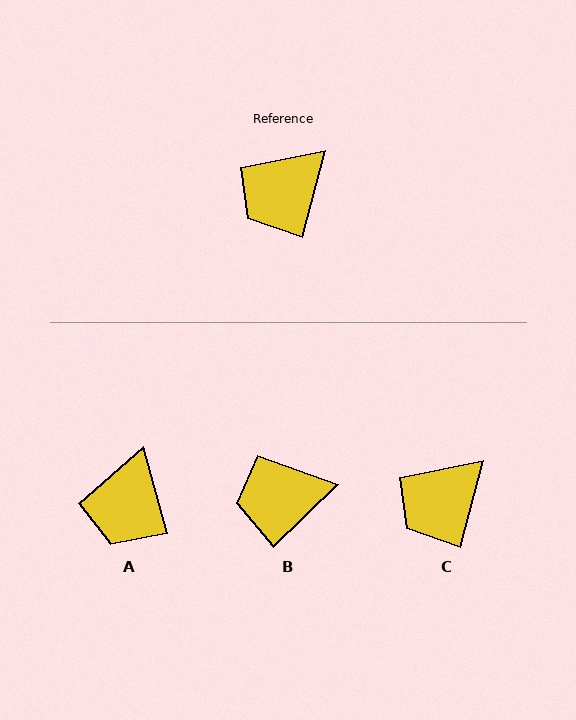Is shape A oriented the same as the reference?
No, it is off by about 30 degrees.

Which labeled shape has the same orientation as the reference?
C.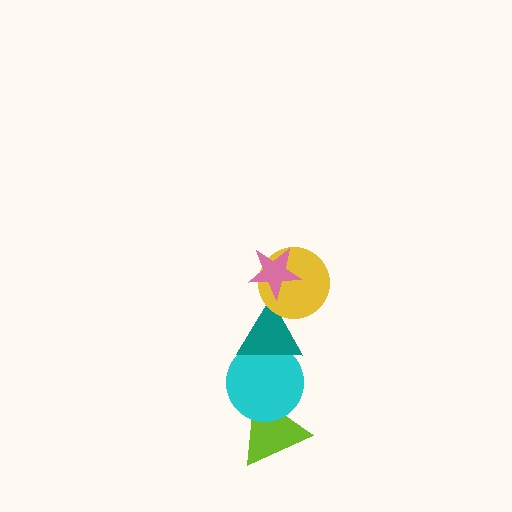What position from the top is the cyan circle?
The cyan circle is 4th from the top.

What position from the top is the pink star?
The pink star is 1st from the top.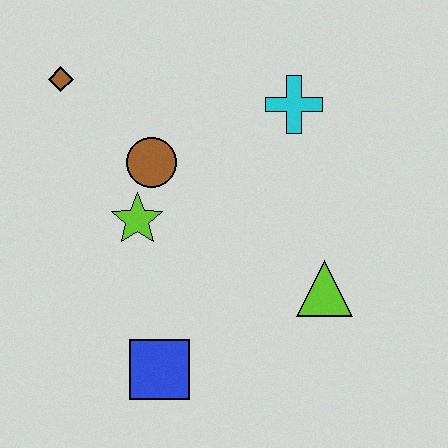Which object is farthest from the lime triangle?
The brown diamond is farthest from the lime triangle.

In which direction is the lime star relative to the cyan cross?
The lime star is to the left of the cyan cross.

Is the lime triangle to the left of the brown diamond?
No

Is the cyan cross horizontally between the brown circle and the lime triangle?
Yes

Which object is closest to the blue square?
The lime star is closest to the blue square.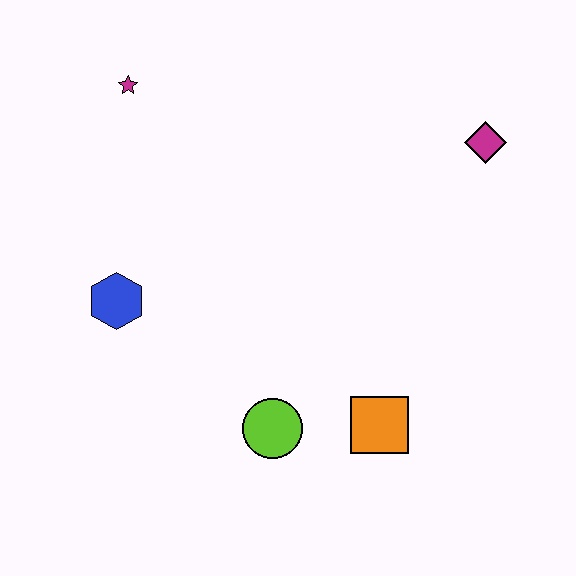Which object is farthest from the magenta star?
The orange square is farthest from the magenta star.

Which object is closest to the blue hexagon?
The lime circle is closest to the blue hexagon.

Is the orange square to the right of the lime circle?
Yes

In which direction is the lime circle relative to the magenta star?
The lime circle is below the magenta star.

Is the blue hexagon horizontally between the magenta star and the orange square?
No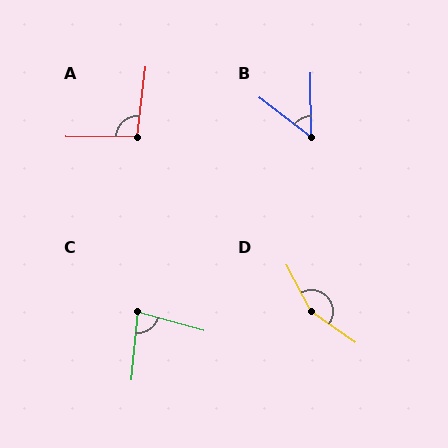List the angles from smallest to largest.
B (52°), C (80°), A (96°), D (153°).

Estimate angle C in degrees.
Approximately 80 degrees.